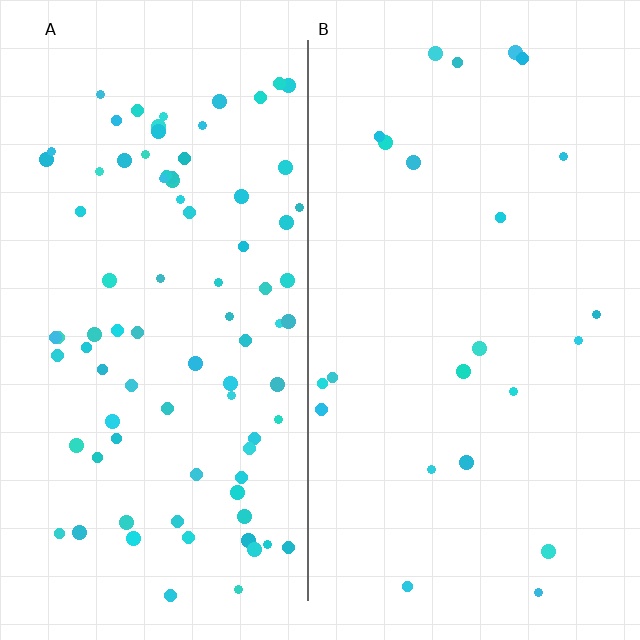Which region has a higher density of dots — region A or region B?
A (the left).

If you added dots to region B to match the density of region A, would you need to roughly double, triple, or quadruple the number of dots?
Approximately quadruple.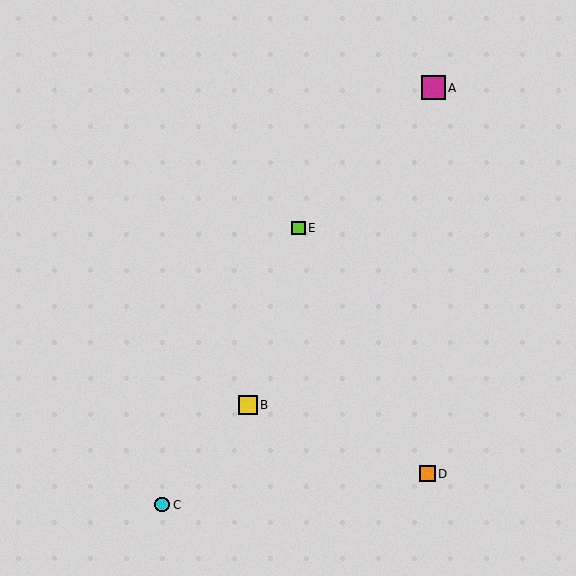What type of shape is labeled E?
Shape E is a lime square.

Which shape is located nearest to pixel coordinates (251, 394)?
The yellow square (labeled B) at (248, 405) is nearest to that location.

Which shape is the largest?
The magenta square (labeled A) is the largest.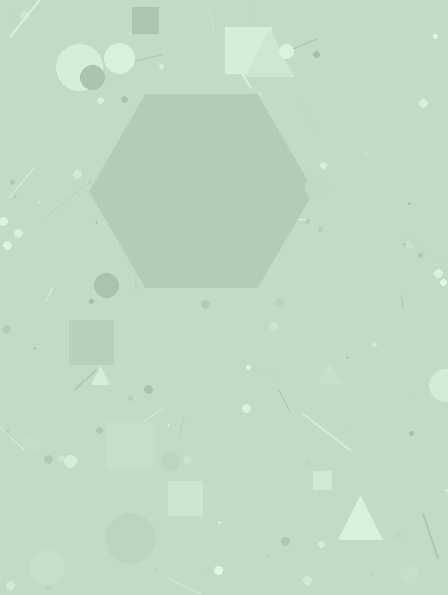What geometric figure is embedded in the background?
A hexagon is embedded in the background.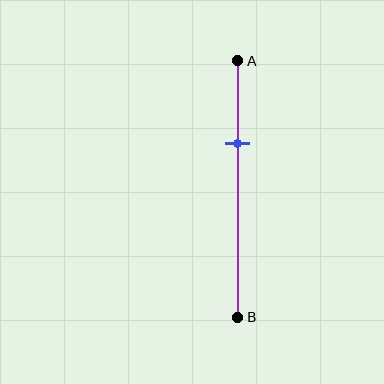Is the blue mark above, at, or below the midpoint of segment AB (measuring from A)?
The blue mark is above the midpoint of segment AB.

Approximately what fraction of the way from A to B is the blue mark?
The blue mark is approximately 30% of the way from A to B.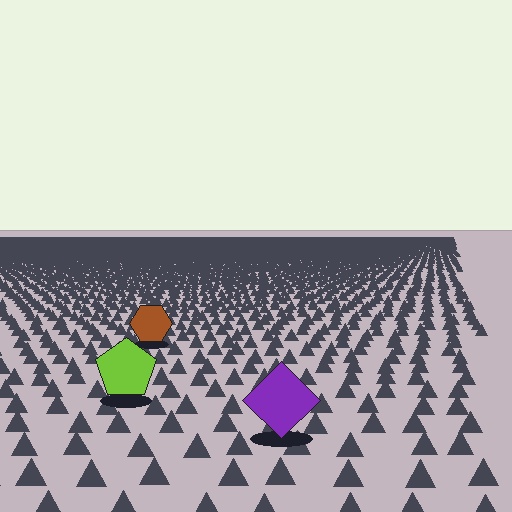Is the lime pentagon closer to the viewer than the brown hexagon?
Yes. The lime pentagon is closer — you can tell from the texture gradient: the ground texture is coarser near it.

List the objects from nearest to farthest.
From nearest to farthest: the purple diamond, the lime pentagon, the brown hexagon.